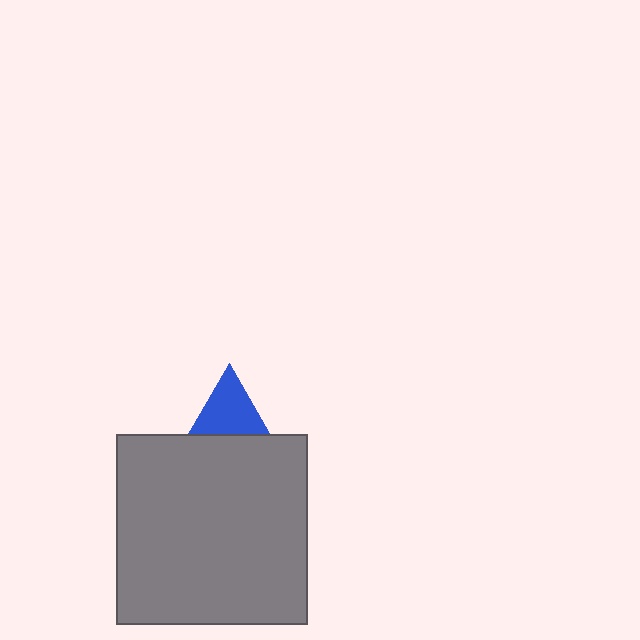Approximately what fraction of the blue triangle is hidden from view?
Roughly 56% of the blue triangle is hidden behind the gray square.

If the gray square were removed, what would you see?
You would see the complete blue triangle.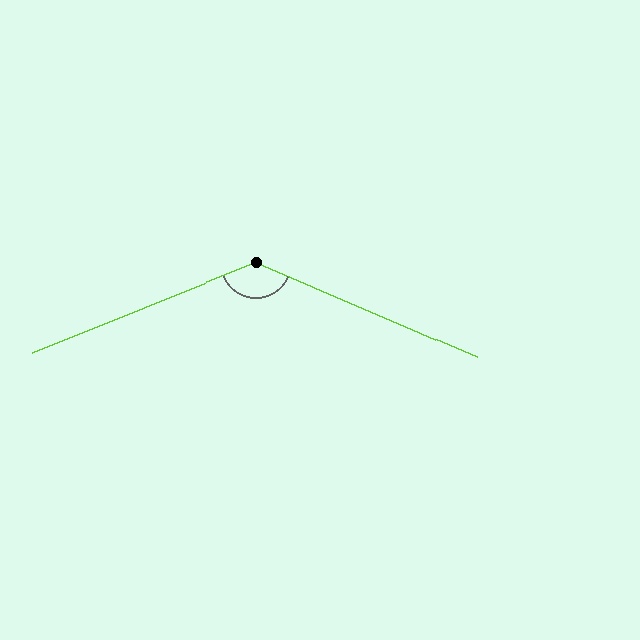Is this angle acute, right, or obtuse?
It is obtuse.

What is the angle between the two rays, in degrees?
Approximately 135 degrees.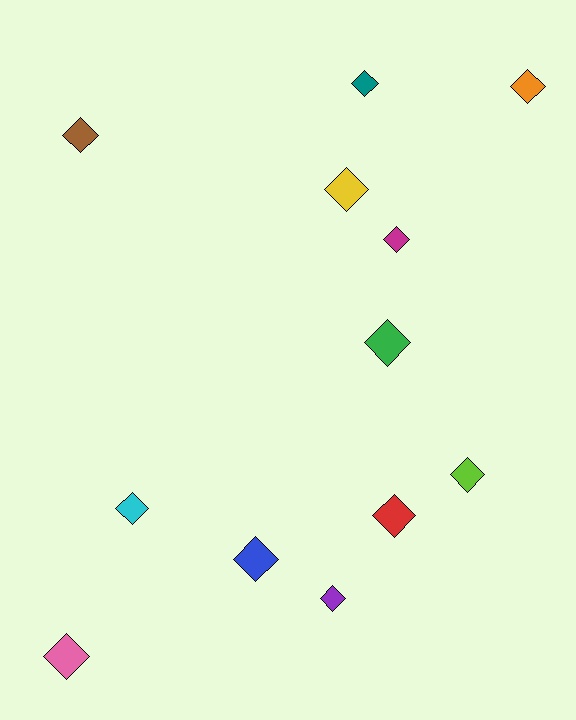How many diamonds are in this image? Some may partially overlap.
There are 12 diamonds.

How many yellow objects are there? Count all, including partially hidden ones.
There is 1 yellow object.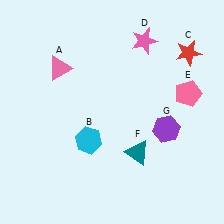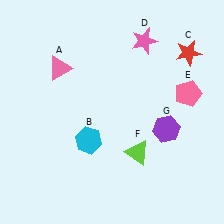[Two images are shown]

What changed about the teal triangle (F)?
In Image 1, F is teal. In Image 2, it changed to lime.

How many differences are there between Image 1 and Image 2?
There is 1 difference between the two images.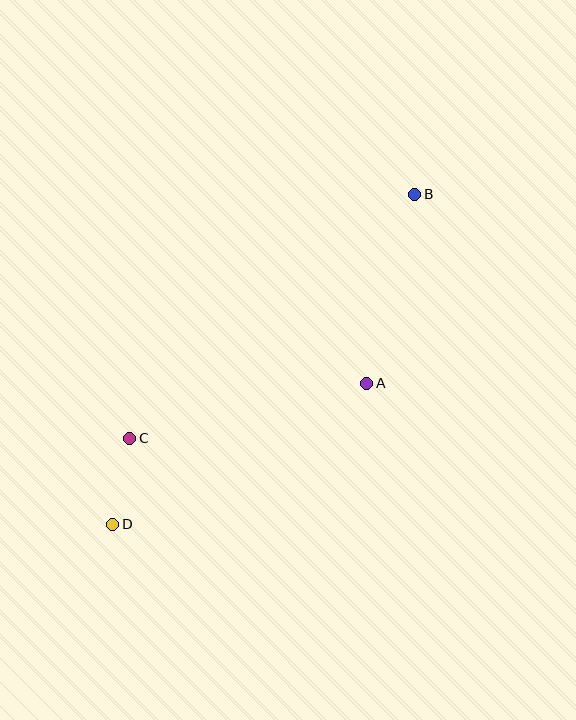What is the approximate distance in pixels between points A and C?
The distance between A and C is approximately 243 pixels.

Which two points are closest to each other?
Points C and D are closest to each other.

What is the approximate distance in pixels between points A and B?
The distance between A and B is approximately 195 pixels.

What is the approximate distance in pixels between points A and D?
The distance between A and D is approximately 291 pixels.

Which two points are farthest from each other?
Points B and D are farthest from each other.